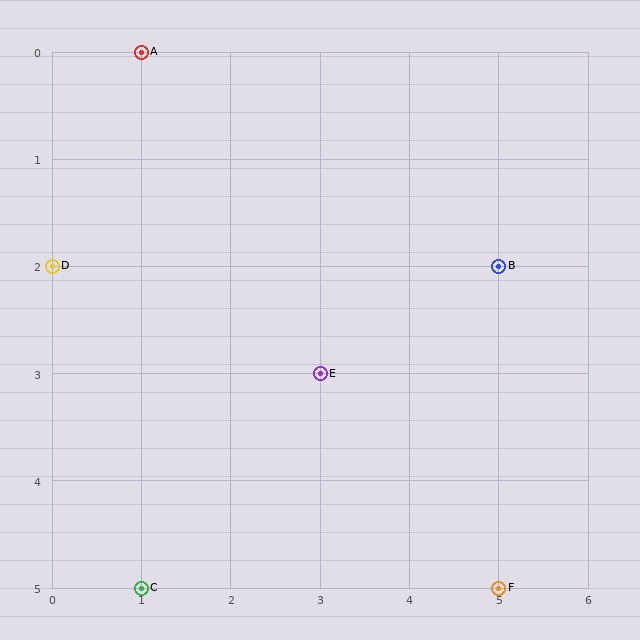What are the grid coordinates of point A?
Point A is at grid coordinates (1, 0).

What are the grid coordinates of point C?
Point C is at grid coordinates (1, 5).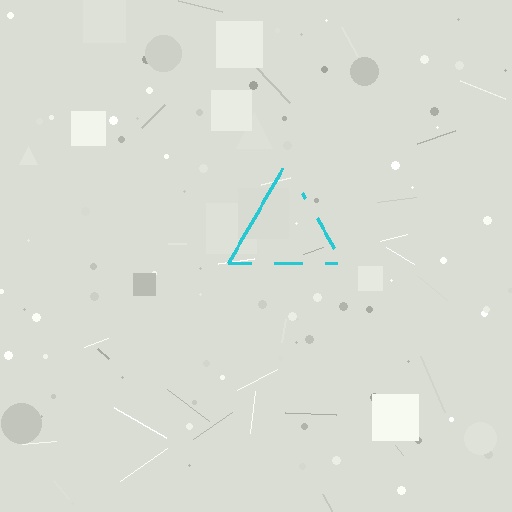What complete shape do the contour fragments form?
The contour fragments form a triangle.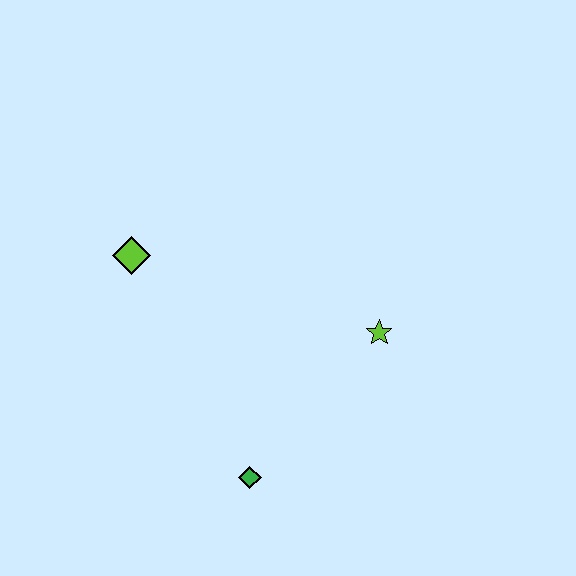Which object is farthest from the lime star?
The lime diamond is farthest from the lime star.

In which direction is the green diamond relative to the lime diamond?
The green diamond is below the lime diamond.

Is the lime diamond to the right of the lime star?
No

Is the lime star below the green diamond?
No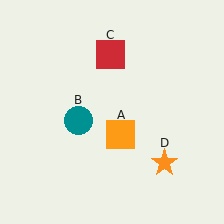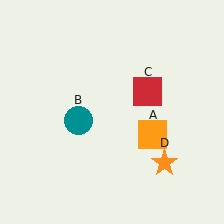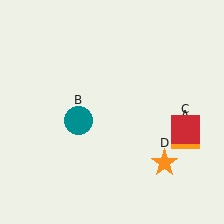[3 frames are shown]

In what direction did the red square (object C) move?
The red square (object C) moved down and to the right.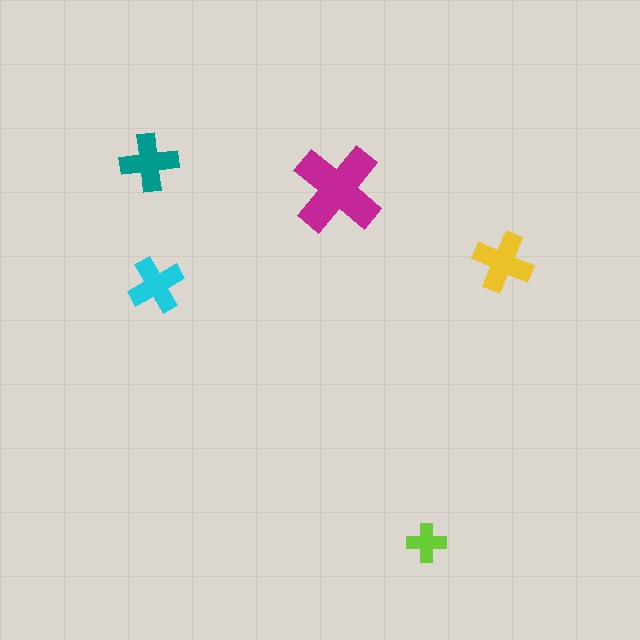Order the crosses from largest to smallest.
the magenta one, the yellow one, the teal one, the cyan one, the lime one.